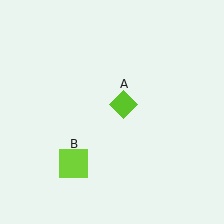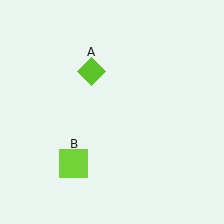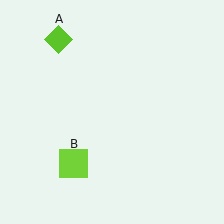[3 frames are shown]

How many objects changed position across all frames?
1 object changed position: lime diamond (object A).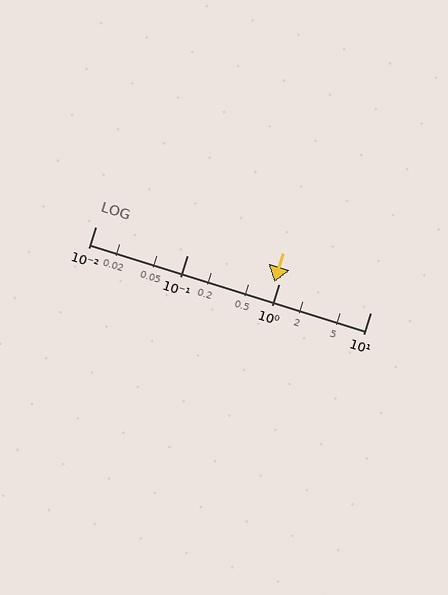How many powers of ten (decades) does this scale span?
The scale spans 3 decades, from 0.01 to 10.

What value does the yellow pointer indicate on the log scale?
The pointer indicates approximately 0.9.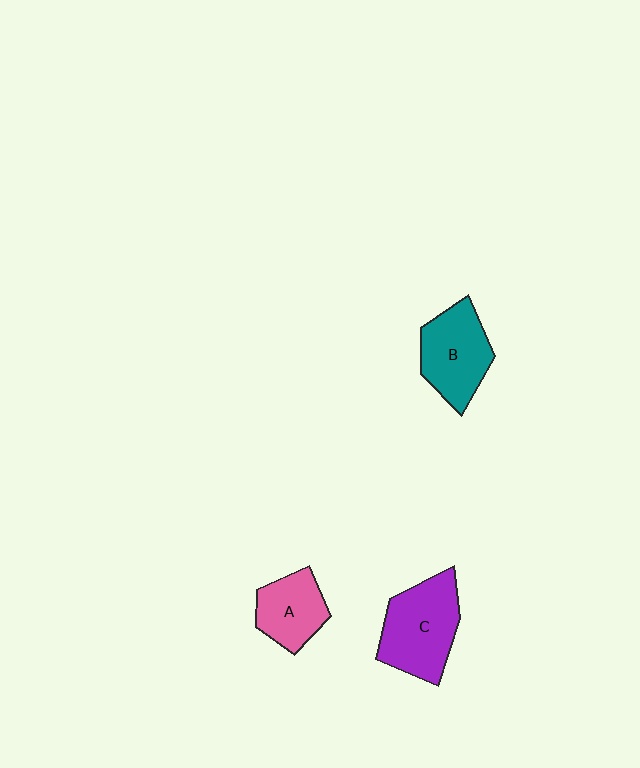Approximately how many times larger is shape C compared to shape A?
Approximately 1.5 times.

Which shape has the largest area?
Shape C (purple).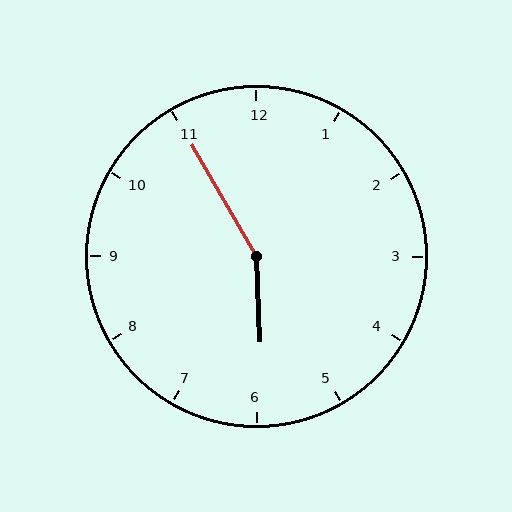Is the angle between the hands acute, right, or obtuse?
It is obtuse.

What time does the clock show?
5:55.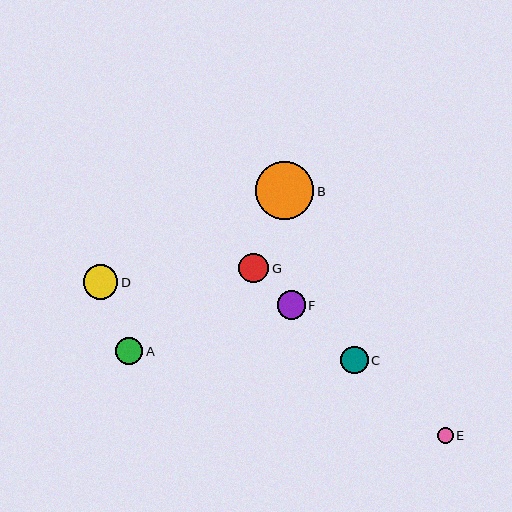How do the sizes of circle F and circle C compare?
Circle F and circle C are approximately the same size.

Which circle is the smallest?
Circle E is the smallest with a size of approximately 16 pixels.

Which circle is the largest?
Circle B is the largest with a size of approximately 59 pixels.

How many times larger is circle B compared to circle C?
Circle B is approximately 2.2 times the size of circle C.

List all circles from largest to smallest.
From largest to smallest: B, D, G, F, C, A, E.